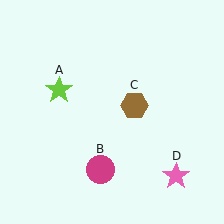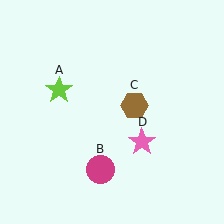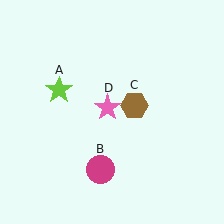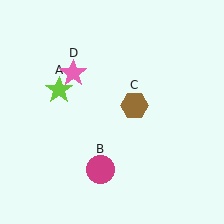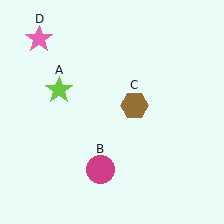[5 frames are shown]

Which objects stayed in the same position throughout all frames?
Lime star (object A) and magenta circle (object B) and brown hexagon (object C) remained stationary.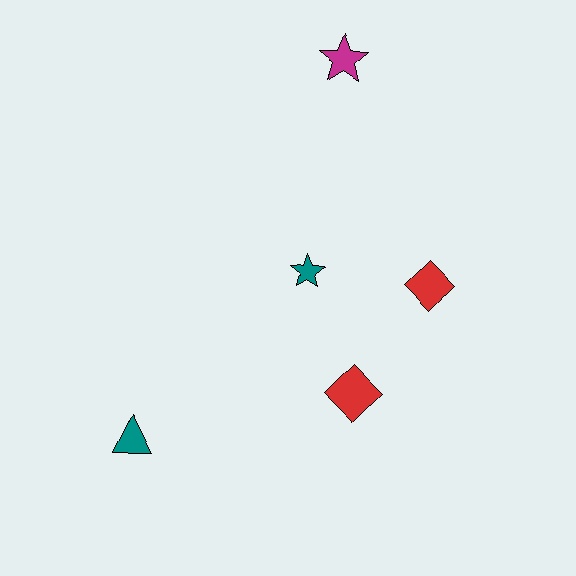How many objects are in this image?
There are 5 objects.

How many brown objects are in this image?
There are no brown objects.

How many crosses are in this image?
There are no crosses.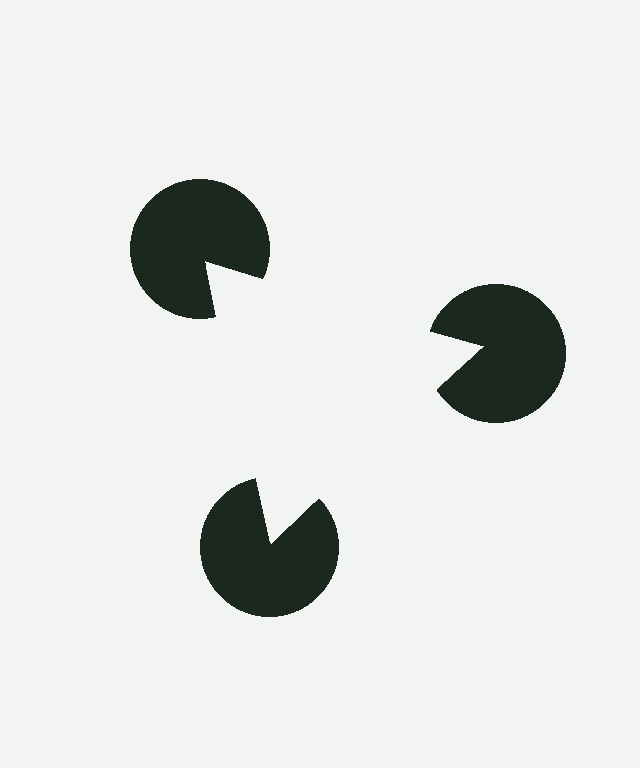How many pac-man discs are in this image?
There are 3 — one at each vertex of the illusory triangle.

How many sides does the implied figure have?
3 sides.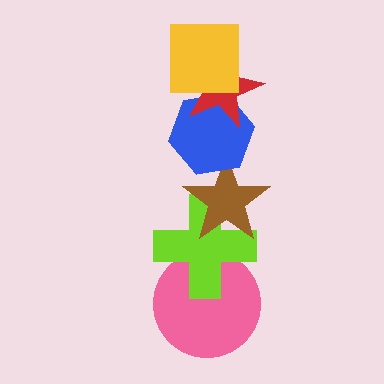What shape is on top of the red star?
The yellow square is on top of the red star.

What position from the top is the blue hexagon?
The blue hexagon is 3rd from the top.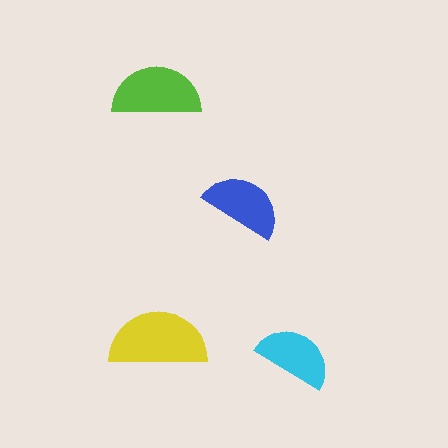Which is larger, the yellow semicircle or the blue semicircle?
The yellow one.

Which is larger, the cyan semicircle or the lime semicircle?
The lime one.